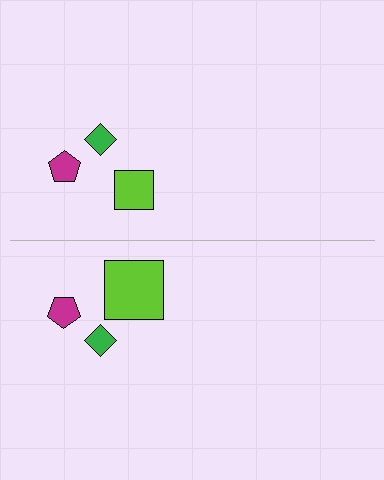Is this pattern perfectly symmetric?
No, the pattern is not perfectly symmetric. The lime square on the bottom side has a different size than its mirror counterpart.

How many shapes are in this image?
There are 6 shapes in this image.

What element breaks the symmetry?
The lime square on the bottom side has a different size than its mirror counterpart.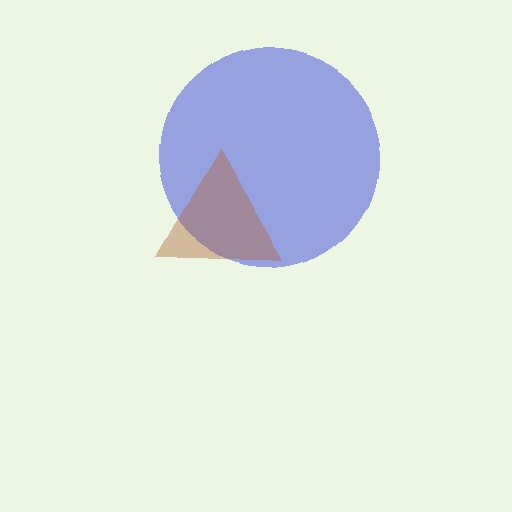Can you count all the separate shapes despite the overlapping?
Yes, there are 2 separate shapes.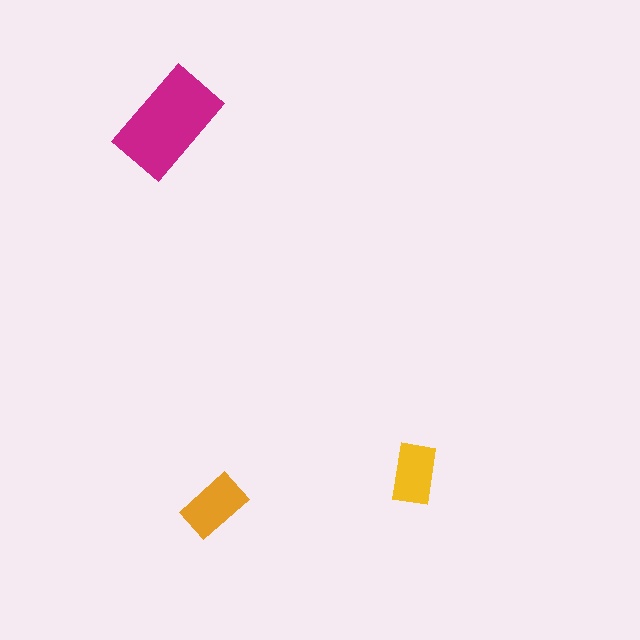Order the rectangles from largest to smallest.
the magenta one, the orange one, the yellow one.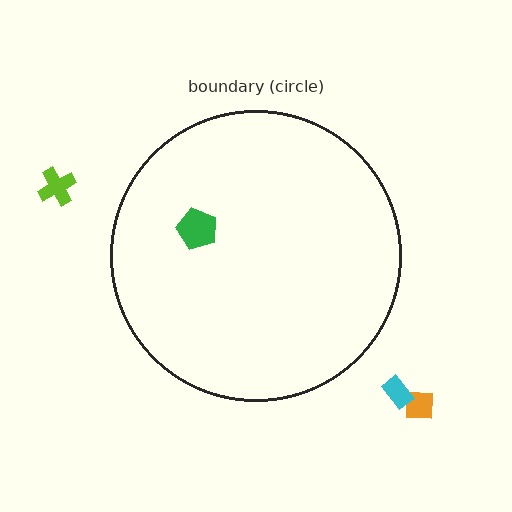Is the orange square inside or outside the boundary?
Outside.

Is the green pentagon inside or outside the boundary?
Inside.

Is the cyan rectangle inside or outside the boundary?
Outside.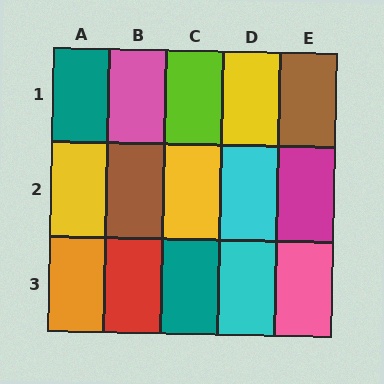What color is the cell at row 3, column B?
Red.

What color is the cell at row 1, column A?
Teal.